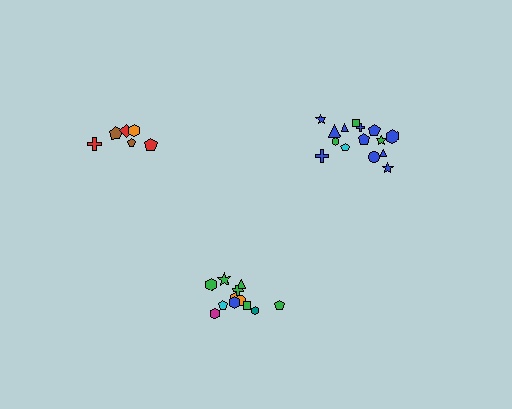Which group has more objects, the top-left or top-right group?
The top-right group.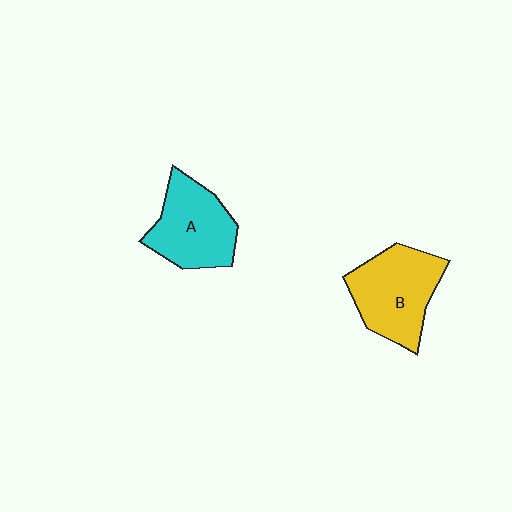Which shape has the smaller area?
Shape A (cyan).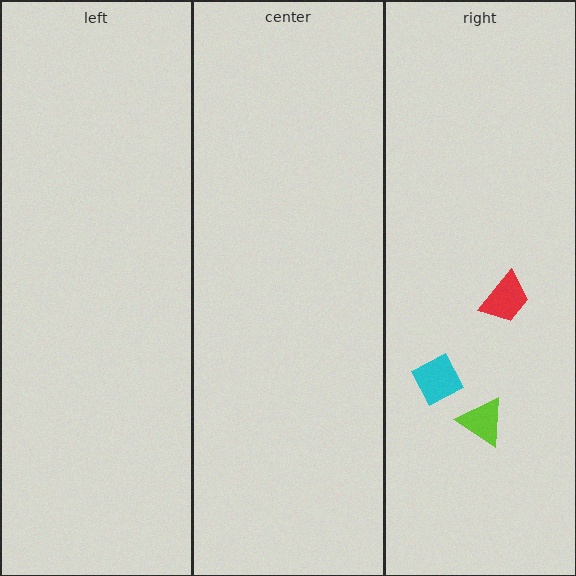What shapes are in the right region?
The lime triangle, the red trapezoid, the cyan diamond.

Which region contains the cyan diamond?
The right region.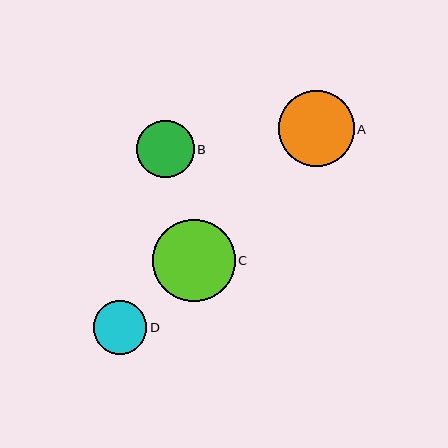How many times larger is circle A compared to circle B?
Circle A is approximately 1.3 times the size of circle B.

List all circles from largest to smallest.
From largest to smallest: C, A, B, D.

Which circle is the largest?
Circle C is the largest with a size of approximately 82 pixels.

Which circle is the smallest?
Circle D is the smallest with a size of approximately 53 pixels.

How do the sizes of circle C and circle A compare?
Circle C and circle A are approximately the same size.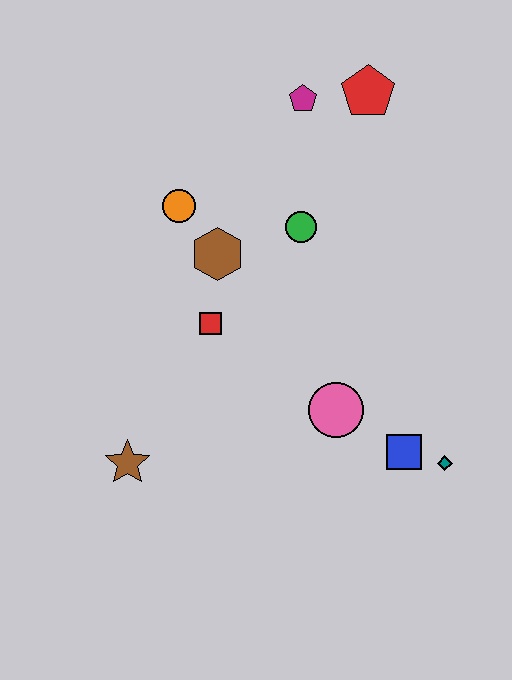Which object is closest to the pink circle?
The blue square is closest to the pink circle.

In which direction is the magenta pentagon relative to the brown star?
The magenta pentagon is above the brown star.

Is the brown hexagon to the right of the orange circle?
Yes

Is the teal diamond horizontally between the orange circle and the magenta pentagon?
No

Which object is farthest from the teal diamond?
The magenta pentagon is farthest from the teal diamond.